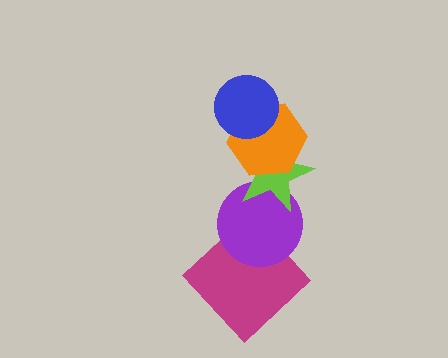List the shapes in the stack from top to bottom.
From top to bottom: the blue circle, the orange hexagon, the lime star, the purple circle, the magenta diamond.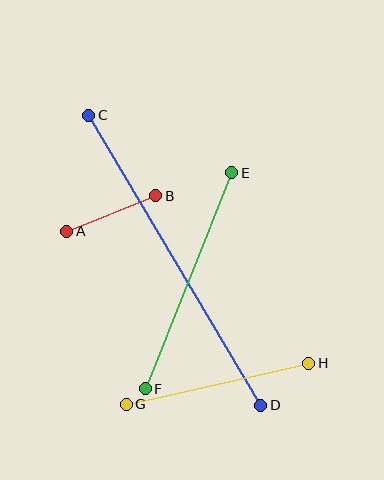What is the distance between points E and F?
The distance is approximately 233 pixels.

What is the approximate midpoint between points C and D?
The midpoint is at approximately (175, 260) pixels.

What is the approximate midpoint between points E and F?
The midpoint is at approximately (188, 281) pixels.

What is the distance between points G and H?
The distance is approximately 187 pixels.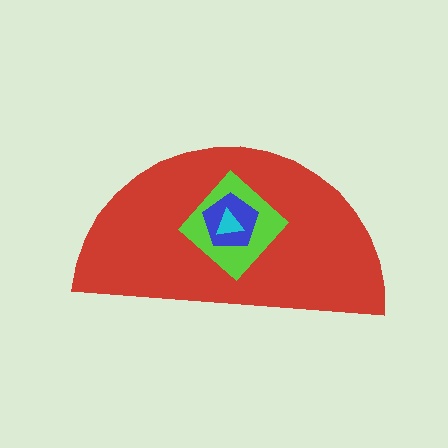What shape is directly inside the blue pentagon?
The cyan triangle.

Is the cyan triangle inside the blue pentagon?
Yes.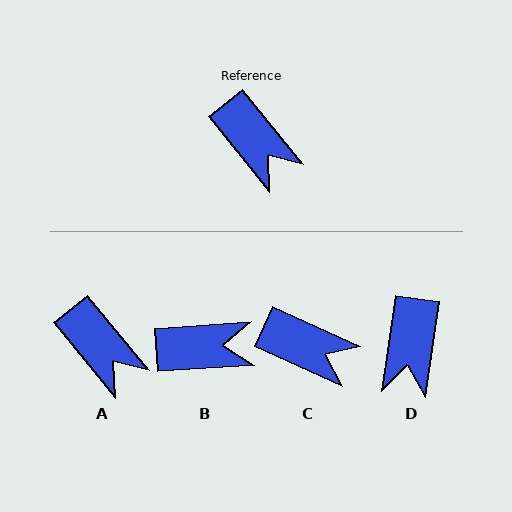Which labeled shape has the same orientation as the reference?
A.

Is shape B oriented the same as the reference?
No, it is off by about 54 degrees.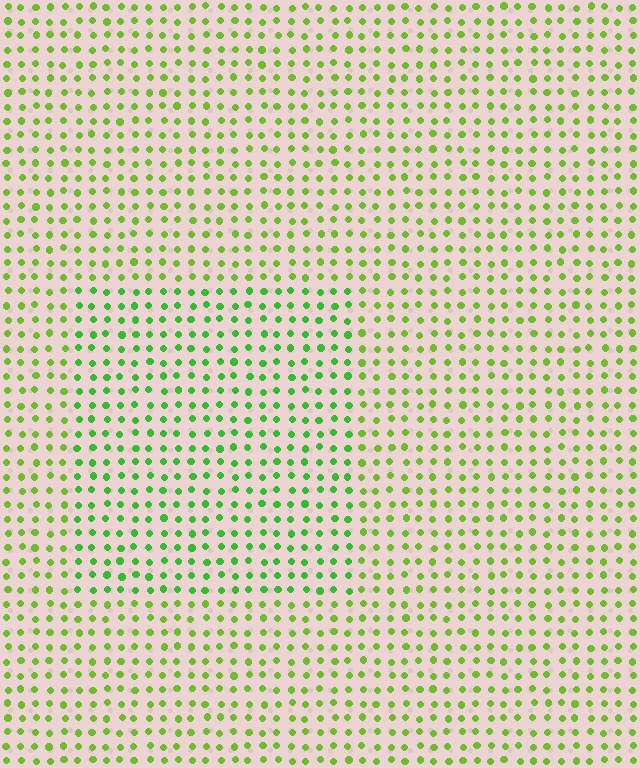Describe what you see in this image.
The image is filled with small lime elements in a uniform arrangement. A rectangle-shaped region is visible where the elements are tinted to a slightly different hue, forming a subtle color boundary.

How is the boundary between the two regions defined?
The boundary is defined purely by a slight shift in hue (about 25 degrees). Spacing, size, and orientation are identical on both sides.